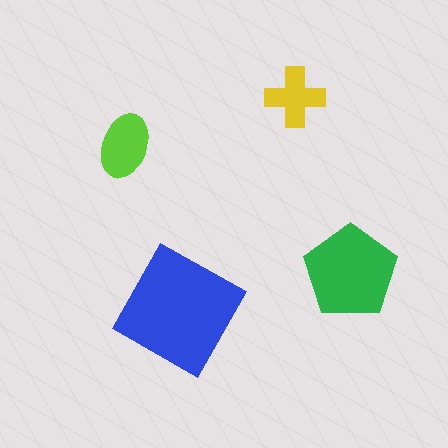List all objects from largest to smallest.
The blue square, the green pentagon, the lime ellipse, the yellow cross.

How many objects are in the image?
There are 4 objects in the image.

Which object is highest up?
The yellow cross is topmost.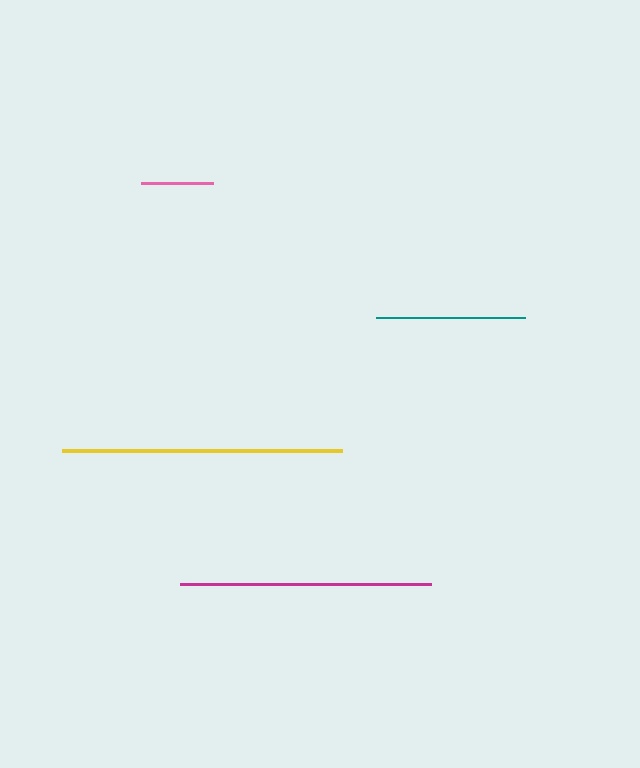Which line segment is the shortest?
The pink line is the shortest at approximately 72 pixels.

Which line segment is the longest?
The yellow line is the longest at approximately 281 pixels.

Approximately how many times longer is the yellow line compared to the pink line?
The yellow line is approximately 3.9 times the length of the pink line.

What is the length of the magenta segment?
The magenta segment is approximately 251 pixels long.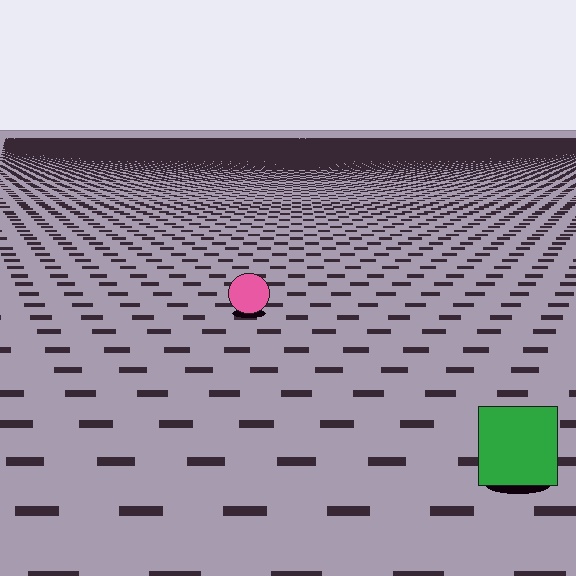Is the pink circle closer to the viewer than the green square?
No. The green square is closer — you can tell from the texture gradient: the ground texture is coarser near it.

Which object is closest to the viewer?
The green square is closest. The texture marks near it are larger and more spread out.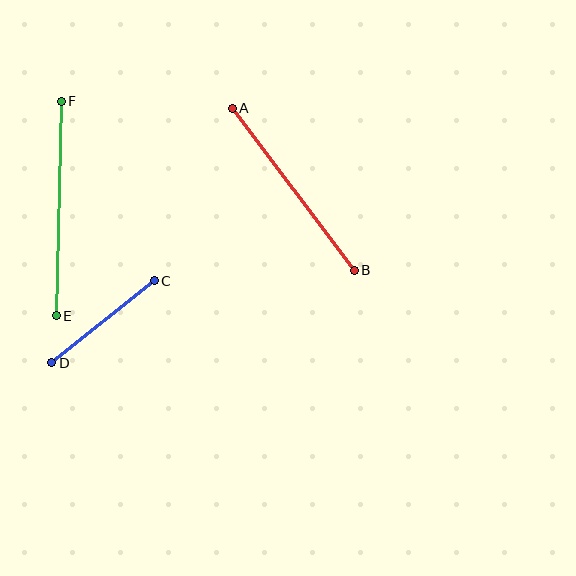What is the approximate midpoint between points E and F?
The midpoint is at approximately (59, 208) pixels.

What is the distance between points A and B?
The distance is approximately 203 pixels.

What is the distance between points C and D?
The distance is approximately 131 pixels.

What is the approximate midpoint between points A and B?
The midpoint is at approximately (293, 189) pixels.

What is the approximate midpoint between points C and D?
The midpoint is at approximately (103, 322) pixels.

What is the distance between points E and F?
The distance is approximately 215 pixels.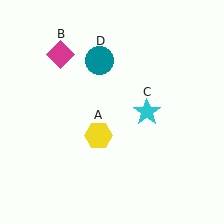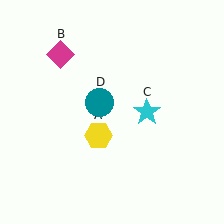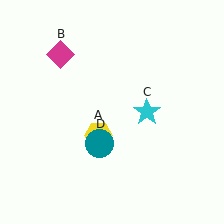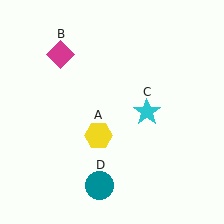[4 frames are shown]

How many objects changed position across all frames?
1 object changed position: teal circle (object D).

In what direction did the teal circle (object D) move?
The teal circle (object D) moved down.